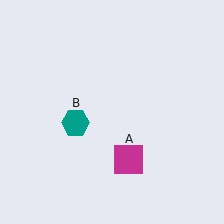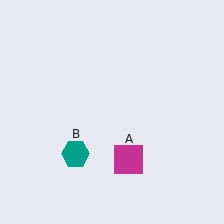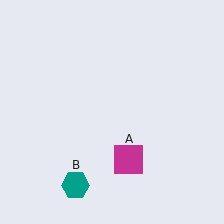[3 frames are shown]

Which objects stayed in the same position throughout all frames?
Magenta square (object A) remained stationary.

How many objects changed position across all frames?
1 object changed position: teal hexagon (object B).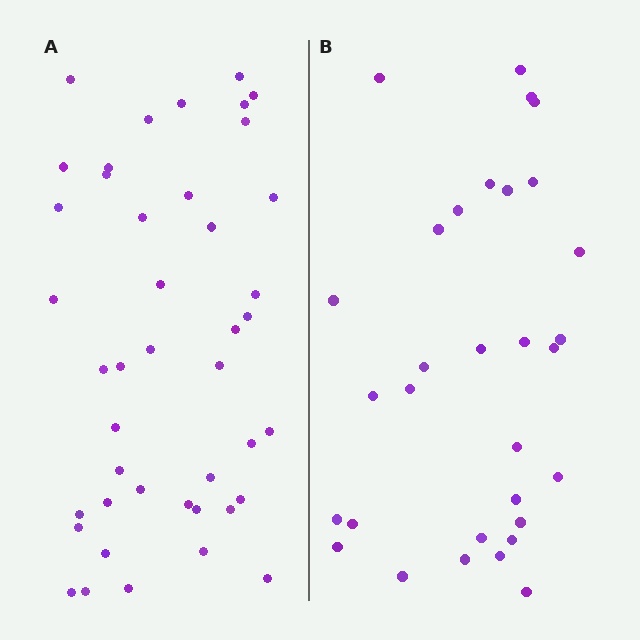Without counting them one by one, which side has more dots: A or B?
Region A (the left region) has more dots.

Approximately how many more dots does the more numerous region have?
Region A has roughly 12 or so more dots than region B.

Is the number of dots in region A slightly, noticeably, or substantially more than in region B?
Region A has noticeably more, but not dramatically so. The ratio is roughly 1.4 to 1.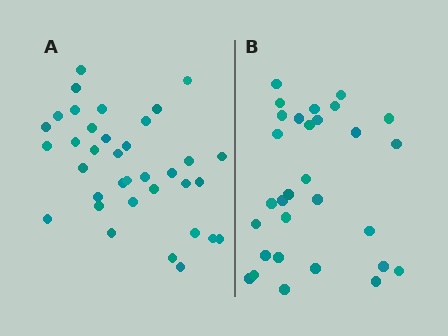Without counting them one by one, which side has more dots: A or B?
Region A (the left region) has more dots.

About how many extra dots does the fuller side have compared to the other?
Region A has about 6 more dots than region B.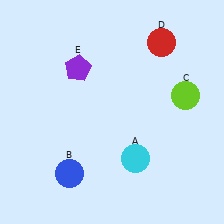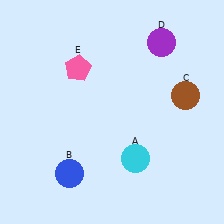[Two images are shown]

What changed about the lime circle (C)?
In Image 1, C is lime. In Image 2, it changed to brown.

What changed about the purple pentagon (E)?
In Image 1, E is purple. In Image 2, it changed to pink.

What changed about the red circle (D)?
In Image 1, D is red. In Image 2, it changed to purple.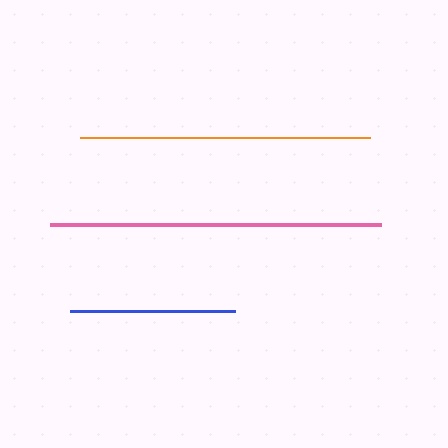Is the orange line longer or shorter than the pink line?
The pink line is longer than the orange line.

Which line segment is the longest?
The pink line is the longest at approximately 331 pixels.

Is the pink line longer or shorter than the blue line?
The pink line is longer than the blue line.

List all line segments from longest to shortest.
From longest to shortest: pink, orange, blue.